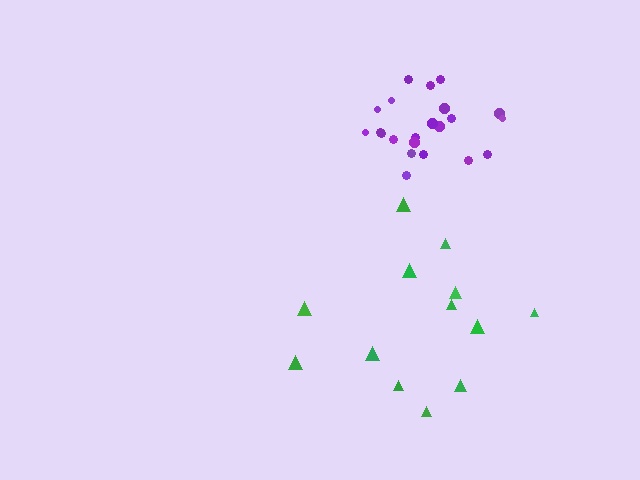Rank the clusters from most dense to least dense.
purple, green.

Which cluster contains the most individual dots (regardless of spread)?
Purple (22).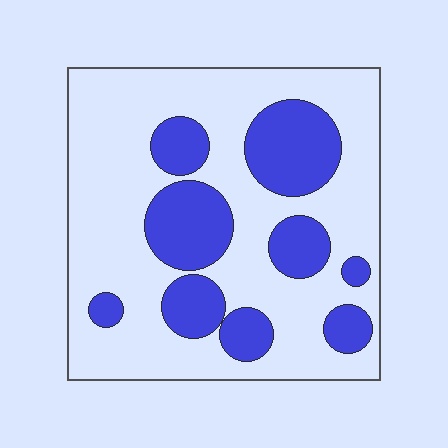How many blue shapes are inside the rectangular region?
9.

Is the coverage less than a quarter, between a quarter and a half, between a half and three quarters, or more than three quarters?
Between a quarter and a half.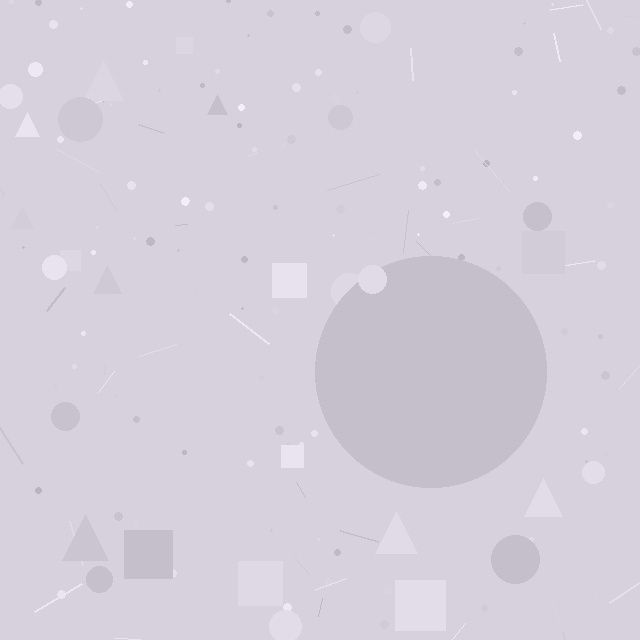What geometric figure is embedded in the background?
A circle is embedded in the background.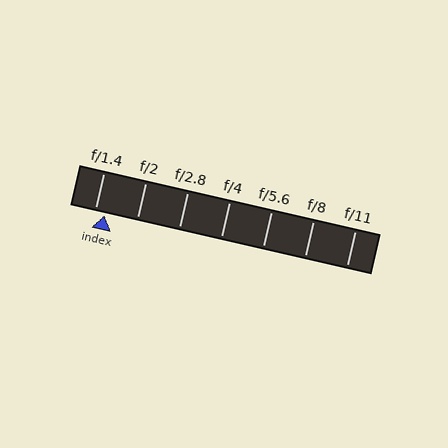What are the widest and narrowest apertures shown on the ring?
The widest aperture shown is f/1.4 and the narrowest is f/11.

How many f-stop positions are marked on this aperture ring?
There are 7 f-stop positions marked.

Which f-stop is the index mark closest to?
The index mark is closest to f/1.4.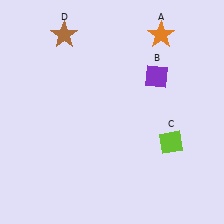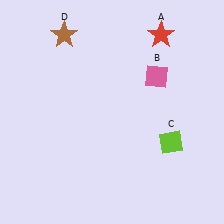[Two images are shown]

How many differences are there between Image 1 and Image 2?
There are 2 differences between the two images.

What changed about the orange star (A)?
In Image 1, A is orange. In Image 2, it changed to red.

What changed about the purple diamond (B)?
In Image 1, B is purple. In Image 2, it changed to pink.